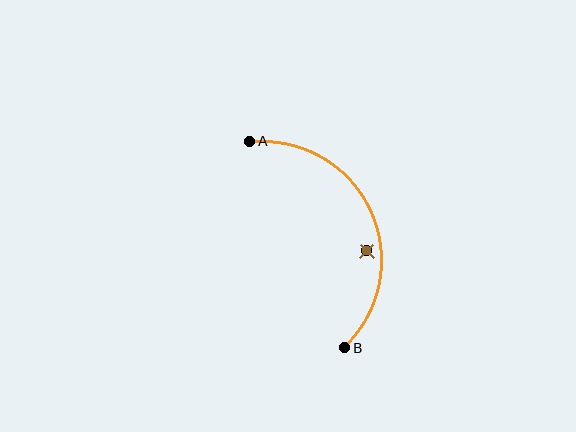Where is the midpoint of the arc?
The arc midpoint is the point on the curve farthest from the straight line joining A and B. It sits to the right of that line.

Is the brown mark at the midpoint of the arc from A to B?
No — the brown mark does not lie on the arc at all. It sits slightly inside the curve.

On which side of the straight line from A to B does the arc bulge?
The arc bulges to the right of the straight line connecting A and B.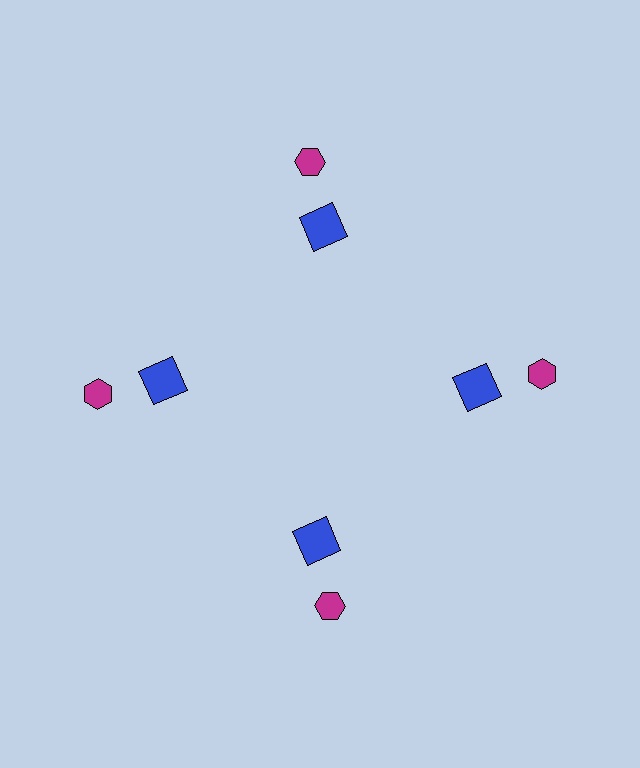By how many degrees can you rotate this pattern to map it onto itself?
The pattern maps onto itself every 90 degrees of rotation.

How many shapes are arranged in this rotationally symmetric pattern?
There are 8 shapes, arranged in 4 groups of 2.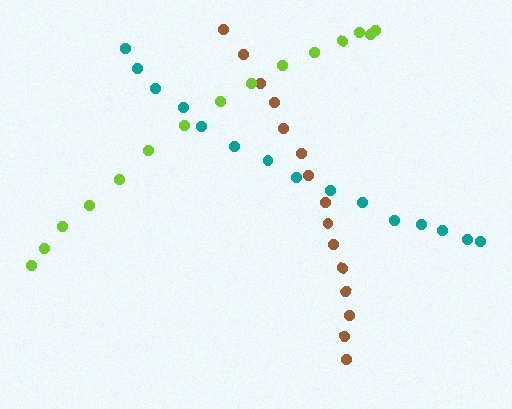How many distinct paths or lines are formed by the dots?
There are 3 distinct paths.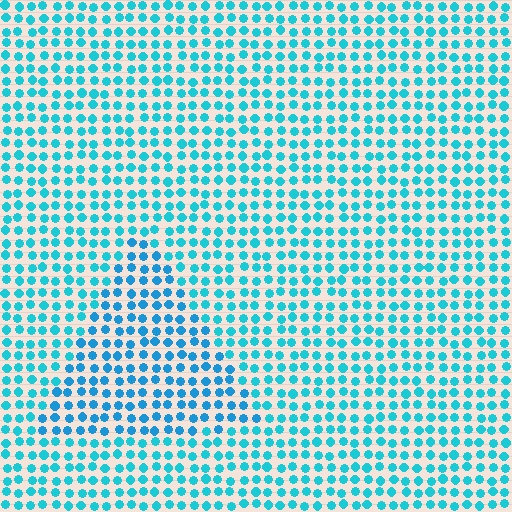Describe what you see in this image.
The image is filled with small cyan elements in a uniform arrangement. A triangle-shaped region is visible where the elements are tinted to a slightly different hue, forming a subtle color boundary.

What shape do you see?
I see a triangle.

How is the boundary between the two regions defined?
The boundary is defined purely by a slight shift in hue (about 17 degrees). Spacing, size, and orientation are identical on both sides.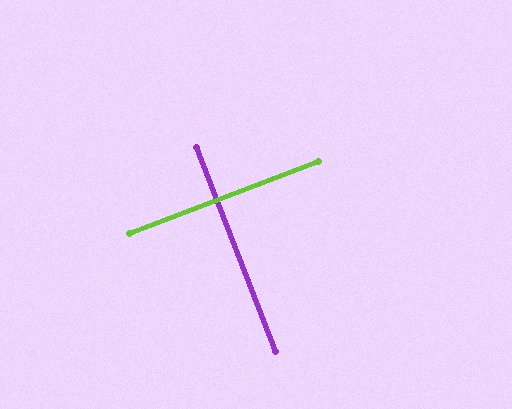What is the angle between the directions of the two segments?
Approximately 90 degrees.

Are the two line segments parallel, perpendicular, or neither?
Perpendicular — they meet at approximately 90°.